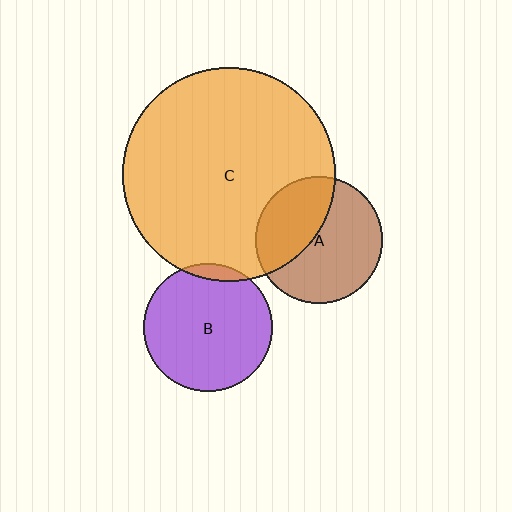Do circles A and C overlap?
Yes.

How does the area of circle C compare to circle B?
Approximately 2.7 times.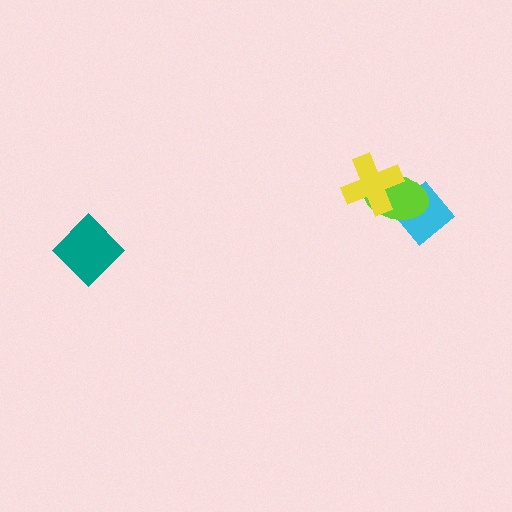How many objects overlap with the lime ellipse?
2 objects overlap with the lime ellipse.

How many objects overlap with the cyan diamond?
1 object overlaps with the cyan diamond.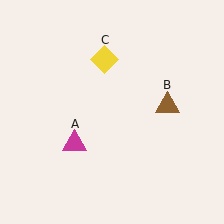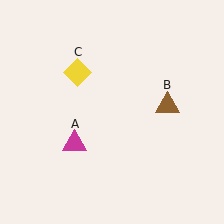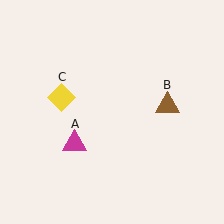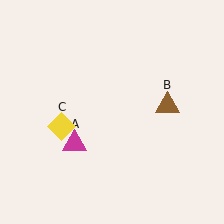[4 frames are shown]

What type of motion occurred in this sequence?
The yellow diamond (object C) rotated counterclockwise around the center of the scene.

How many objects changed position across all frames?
1 object changed position: yellow diamond (object C).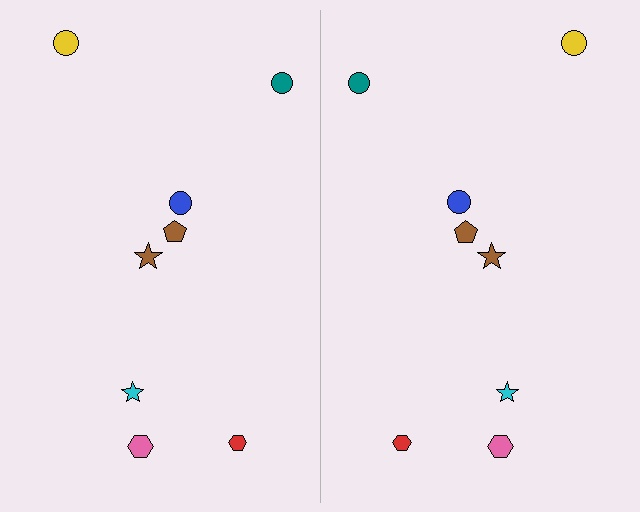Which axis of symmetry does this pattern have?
The pattern has a vertical axis of symmetry running through the center of the image.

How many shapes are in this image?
There are 16 shapes in this image.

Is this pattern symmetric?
Yes, this pattern has bilateral (reflection) symmetry.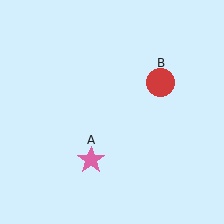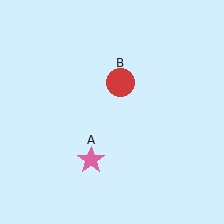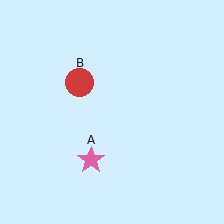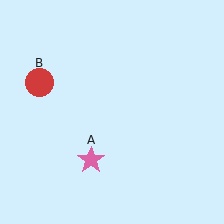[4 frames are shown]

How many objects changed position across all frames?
1 object changed position: red circle (object B).